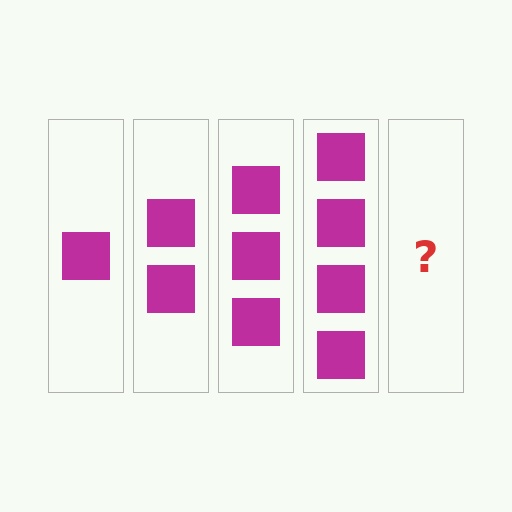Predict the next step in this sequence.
The next step is 5 squares.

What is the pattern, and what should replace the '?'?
The pattern is that each step adds one more square. The '?' should be 5 squares.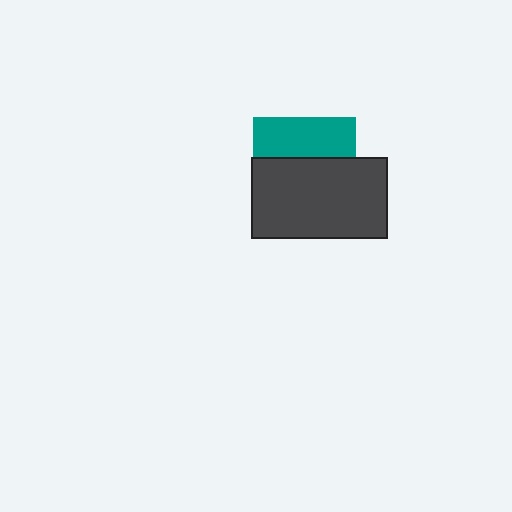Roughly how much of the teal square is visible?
A small part of it is visible (roughly 39%).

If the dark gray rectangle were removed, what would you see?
You would see the complete teal square.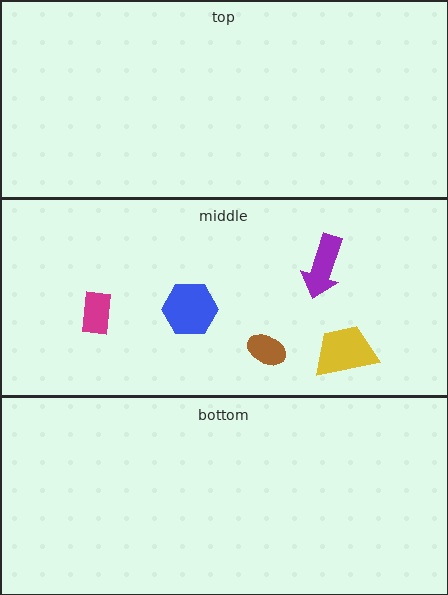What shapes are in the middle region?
The brown ellipse, the yellow trapezoid, the blue hexagon, the magenta rectangle, the purple arrow.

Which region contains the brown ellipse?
The middle region.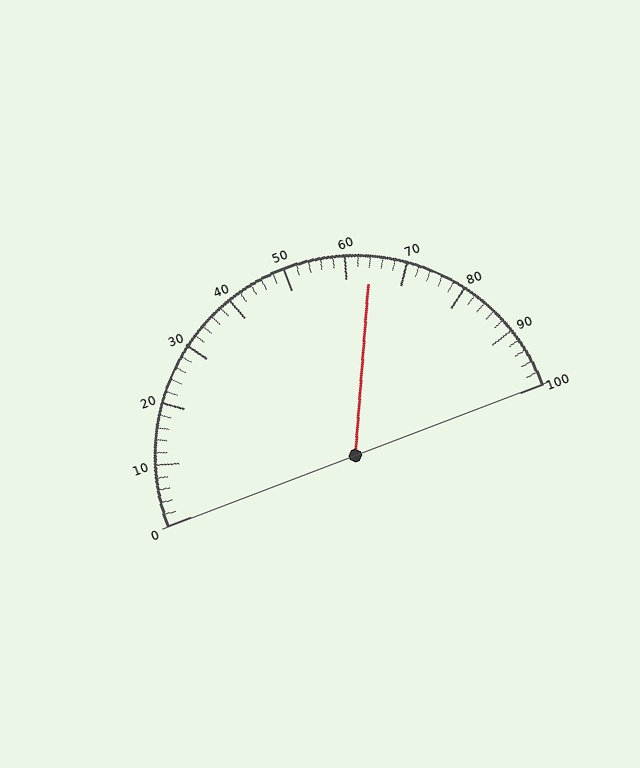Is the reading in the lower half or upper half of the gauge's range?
The reading is in the upper half of the range (0 to 100).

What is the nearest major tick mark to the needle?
The nearest major tick mark is 60.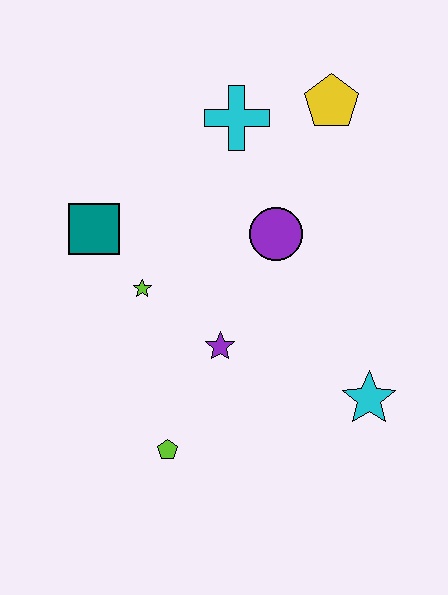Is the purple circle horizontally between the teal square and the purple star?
No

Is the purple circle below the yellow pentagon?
Yes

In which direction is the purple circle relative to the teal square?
The purple circle is to the right of the teal square.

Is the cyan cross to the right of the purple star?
Yes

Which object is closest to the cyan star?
The purple star is closest to the cyan star.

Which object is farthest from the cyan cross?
The lime pentagon is farthest from the cyan cross.